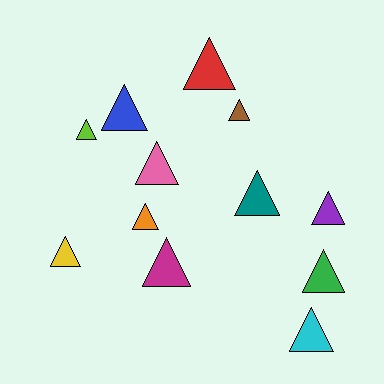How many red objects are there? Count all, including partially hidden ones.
There is 1 red object.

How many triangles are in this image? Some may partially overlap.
There are 12 triangles.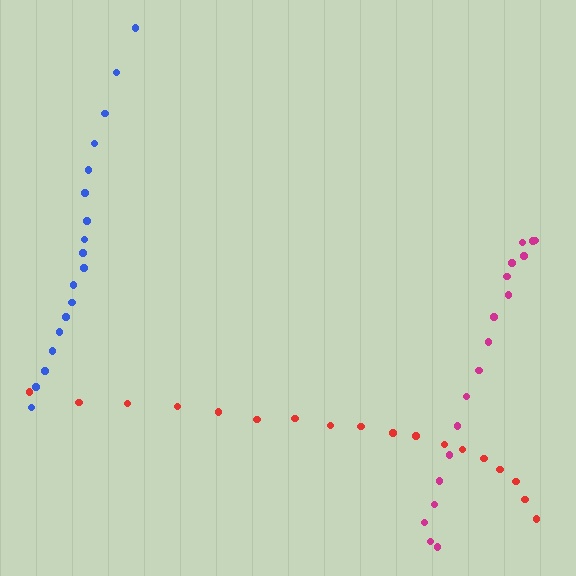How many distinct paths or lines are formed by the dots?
There are 3 distinct paths.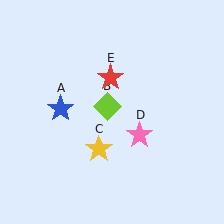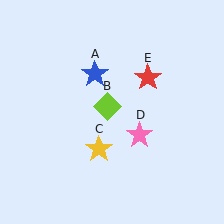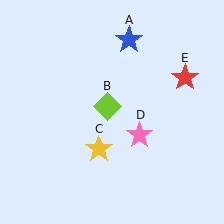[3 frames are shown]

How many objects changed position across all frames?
2 objects changed position: blue star (object A), red star (object E).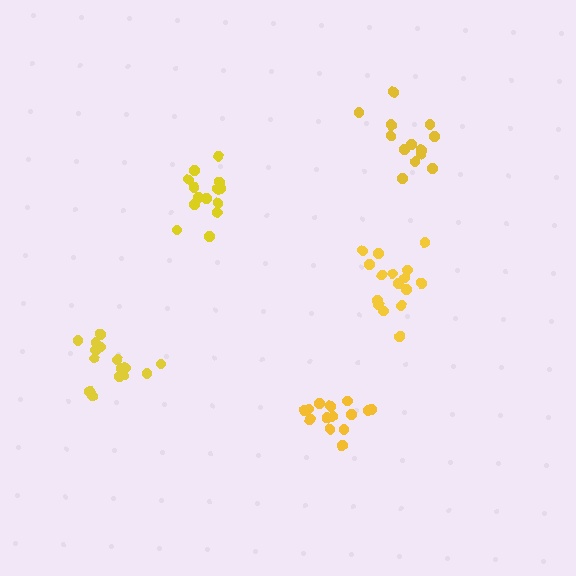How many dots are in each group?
Group 1: 15 dots, Group 2: 14 dots, Group 3: 16 dots, Group 4: 14 dots, Group 5: 13 dots (72 total).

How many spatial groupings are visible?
There are 5 spatial groupings.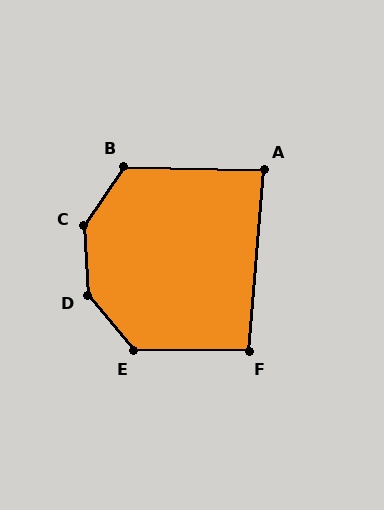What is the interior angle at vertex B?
Approximately 123 degrees (obtuse).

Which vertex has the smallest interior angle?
A, at approximately 86 degrees.